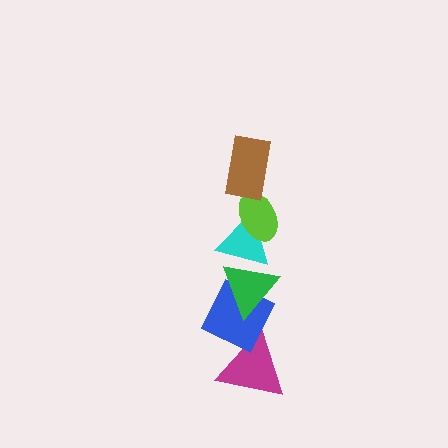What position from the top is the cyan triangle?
The cyan triangle is 3rd from the top.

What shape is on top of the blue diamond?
The green triangle is on top of the blue diamond.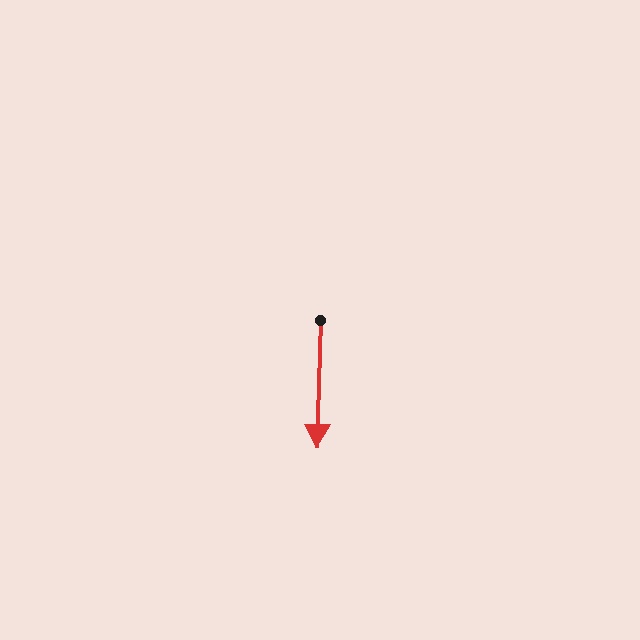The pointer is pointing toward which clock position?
Roughly 6 o'clock.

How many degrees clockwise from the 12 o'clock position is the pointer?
Approximately 181 degrees.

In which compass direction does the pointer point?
South.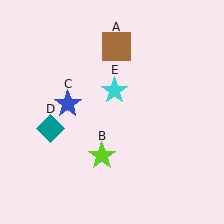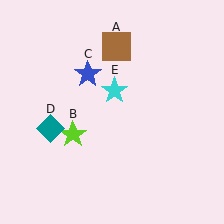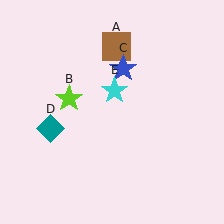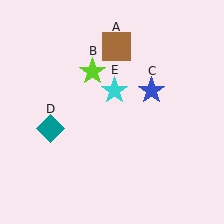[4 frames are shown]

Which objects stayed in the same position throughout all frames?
Brown square (object A) and teal diamond (object D) and cyan star (object E) remained stationary.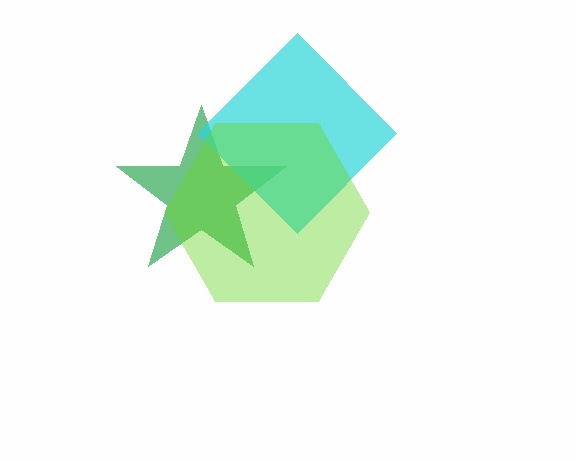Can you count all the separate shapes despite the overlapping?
Yes, there are 3 separate shapes.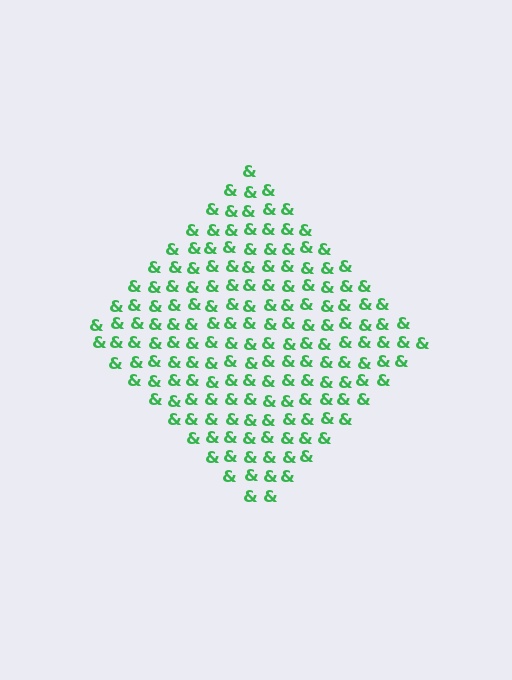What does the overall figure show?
The overall figure shows a diamond.